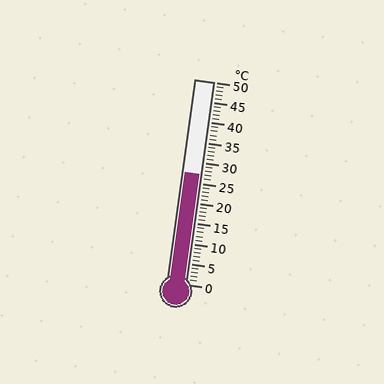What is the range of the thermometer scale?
The thermometer scale ranges from 0°C to 50°C.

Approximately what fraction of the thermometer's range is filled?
The thermometer is filled to approximately 55% of its range.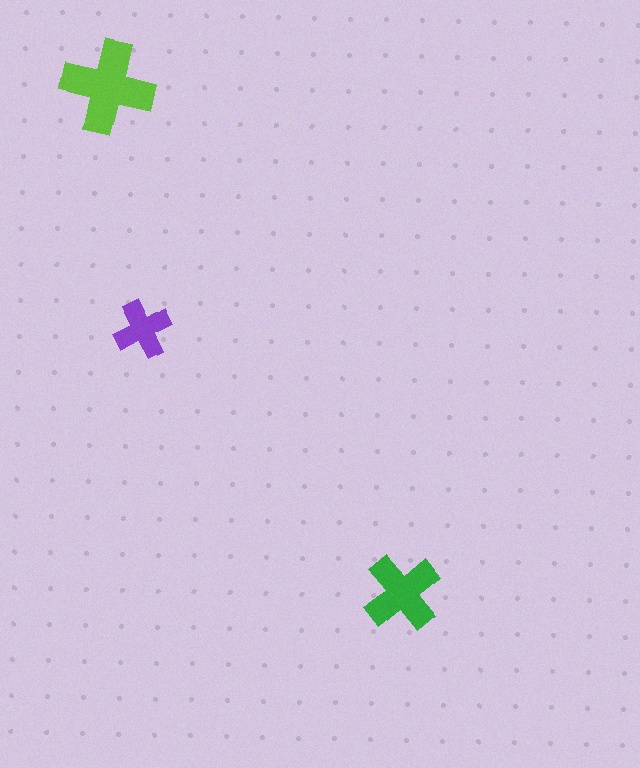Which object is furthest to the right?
The green cross is rightmost.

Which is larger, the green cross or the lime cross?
The lime one.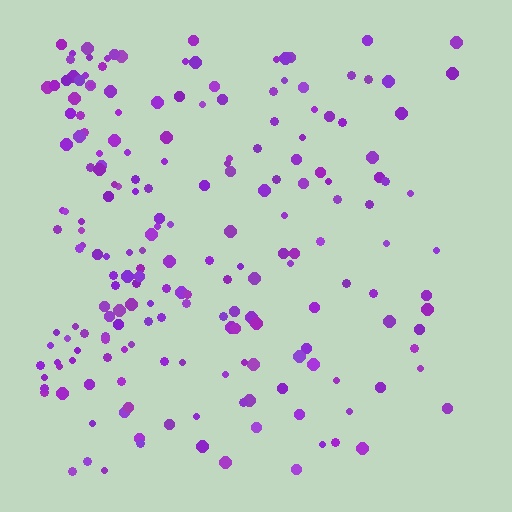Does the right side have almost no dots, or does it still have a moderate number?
Still a moderate number, just noticeably fewer than the left.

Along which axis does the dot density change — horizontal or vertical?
Horizontal.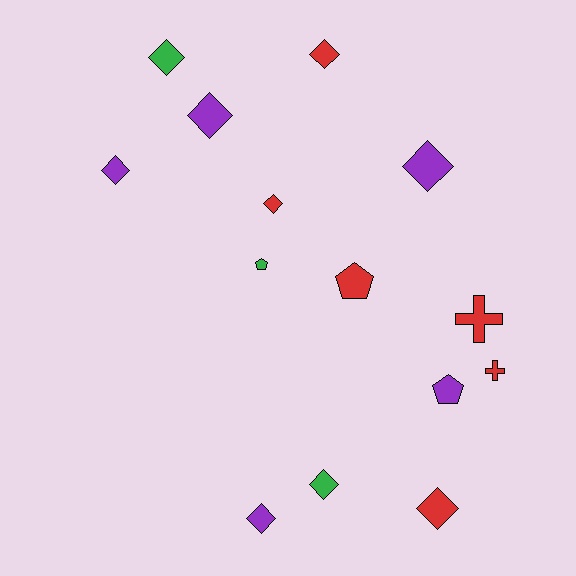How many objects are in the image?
There are 14 objects.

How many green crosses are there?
There are no green crosses.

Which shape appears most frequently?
Diamond, with 9 objects.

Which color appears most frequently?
Red, with 6 objects.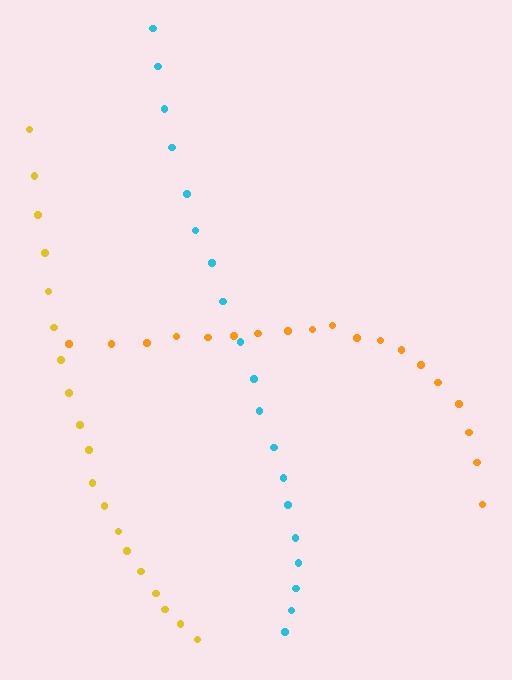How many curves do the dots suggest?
There are 3 distinct paths.